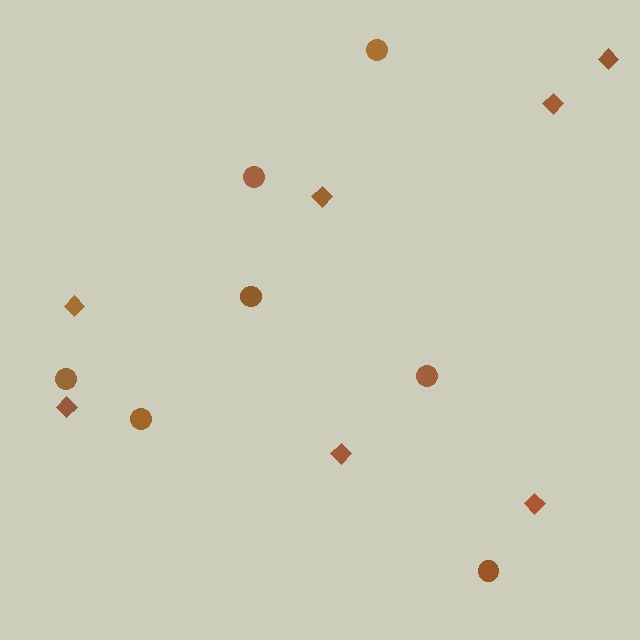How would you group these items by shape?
There are 2 groups: one group of circles (7) and one group of diamonds (7).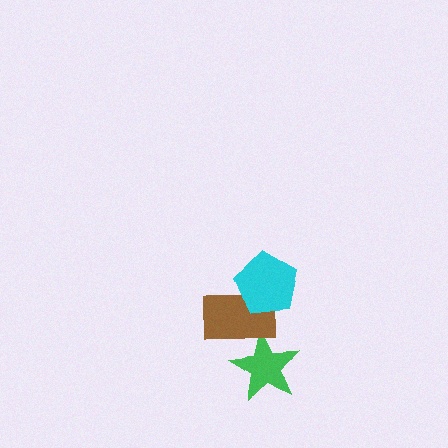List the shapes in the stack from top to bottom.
From top to bottom: the cyan pentagon, the brown rectangle, the green star.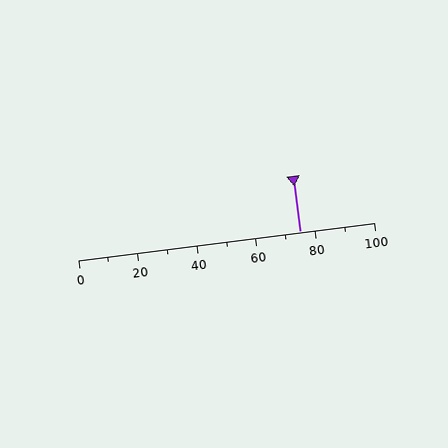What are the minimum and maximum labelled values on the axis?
The axis runs from 0 to 100.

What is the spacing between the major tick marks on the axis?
The major ticks are spaced 20 apart.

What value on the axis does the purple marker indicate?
The marker indicates approximately 75.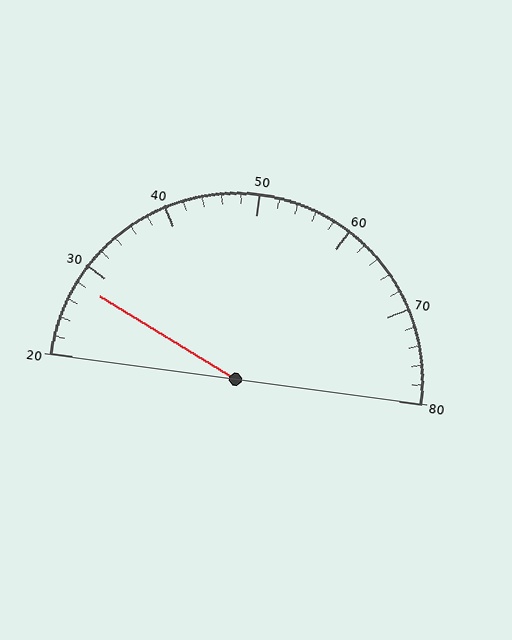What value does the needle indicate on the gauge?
The needle indicates approximately 28.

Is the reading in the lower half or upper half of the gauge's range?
The reading is in the lower half of the range (20 to 80).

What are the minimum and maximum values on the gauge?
The gauge ranges from 20 to 80.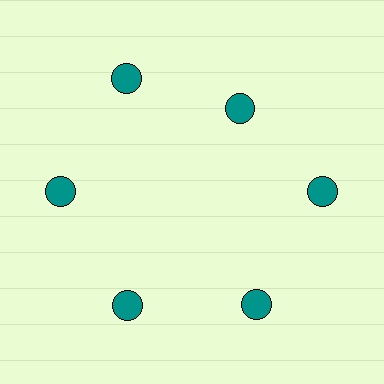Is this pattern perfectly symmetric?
No. The 6 teal circles are arranged in a ring, but one element near the 1 o'clock position is pulled inward toward the center, breaking the 6-fold rotational symmetry.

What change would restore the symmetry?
The symmetry would be restored by moving it outward, back onto the ring so that all 6 circles sit at equal angles and equal distance from the center.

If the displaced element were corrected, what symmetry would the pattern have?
It would have 6-fold rotational symmetry — the pattern would map onto itself every 60 degrees.